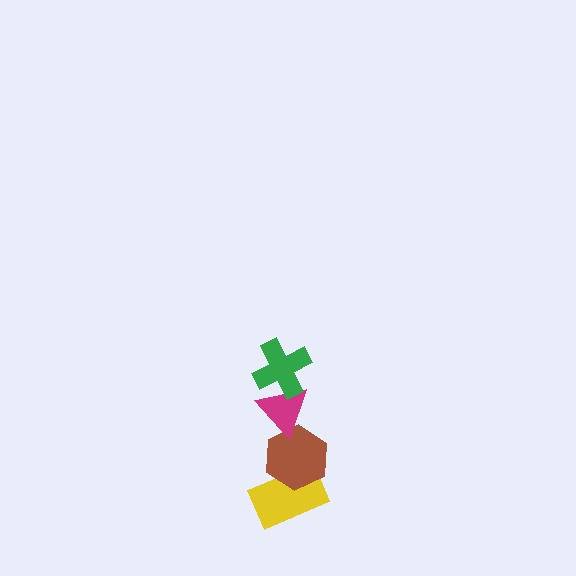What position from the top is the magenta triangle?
The magenta triangle is 2nd from the top.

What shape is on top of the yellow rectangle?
The brown hexagon is on top of the yellow rectangle.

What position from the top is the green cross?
The green cross is 1st from the top.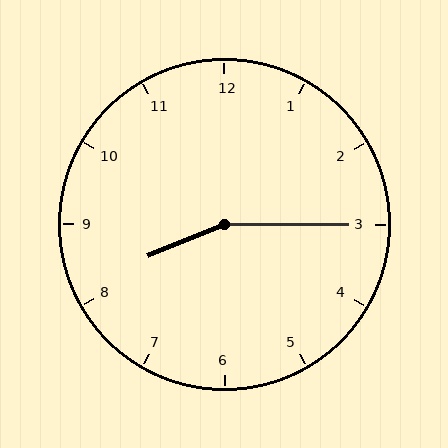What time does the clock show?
8:15.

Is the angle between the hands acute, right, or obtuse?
It is obtuse.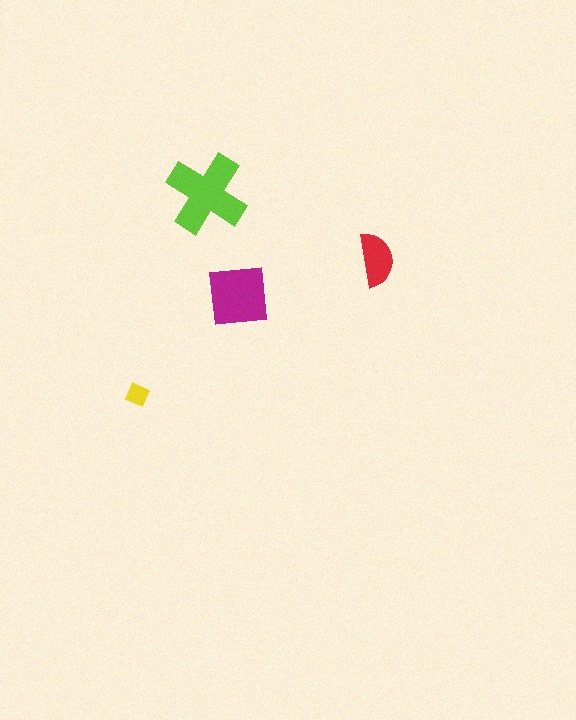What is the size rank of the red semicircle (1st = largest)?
3rd.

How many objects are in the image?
There are 4 objects in the image.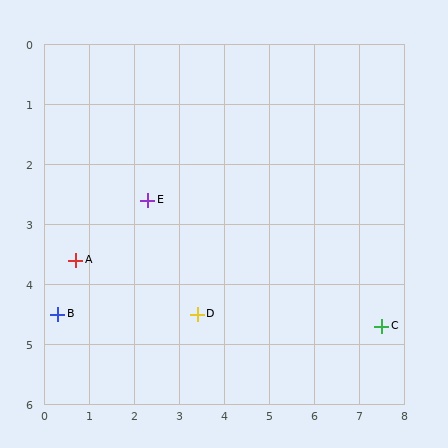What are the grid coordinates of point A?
Point A is at approximately (0.7, 3.6).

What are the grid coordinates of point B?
Point B is at approximately (0.3, 4.5).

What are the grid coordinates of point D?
Point D is at approximately (3.4, 4.5).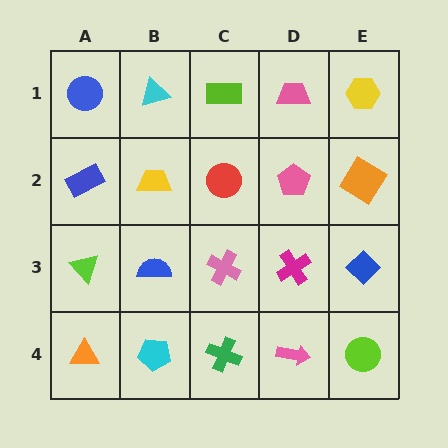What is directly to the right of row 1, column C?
A pink trapezoid.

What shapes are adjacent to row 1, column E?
An orange diamond (row 2, column E), a pink trapezoid (row 1, column D).